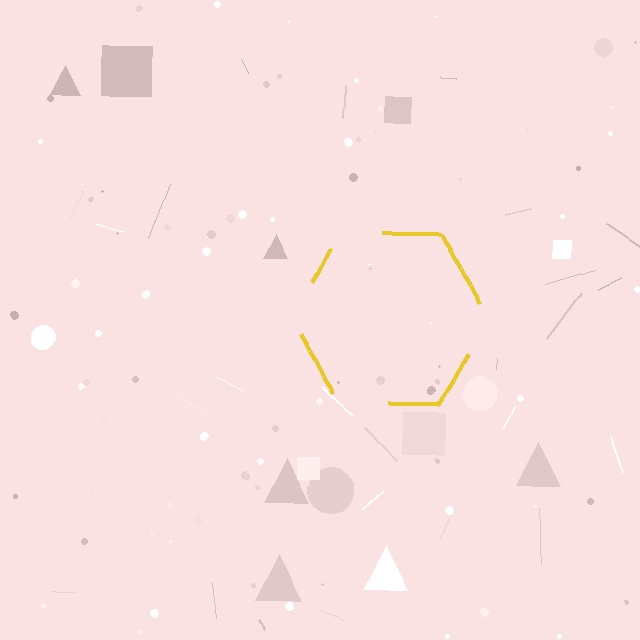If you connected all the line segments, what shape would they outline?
They would outline a hexagon.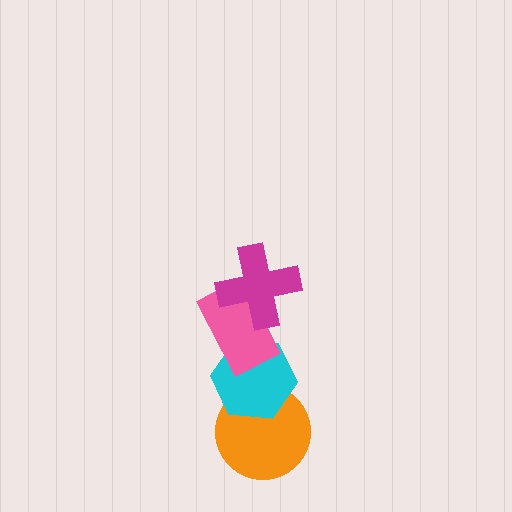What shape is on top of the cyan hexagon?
The pink rectangle is on top of the cyan hexagon.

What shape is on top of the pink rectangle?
The magenta cross is on top of the pink rectangle.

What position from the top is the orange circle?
The orange circle is 4th from the top.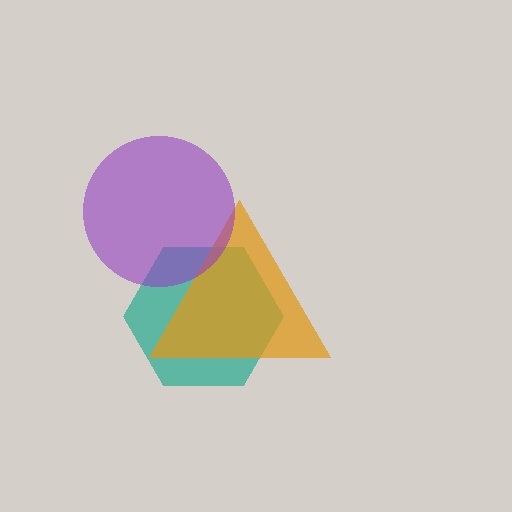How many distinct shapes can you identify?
There are 3 distinct shapes: a teal hexagon, an orange triangle, a purple circle.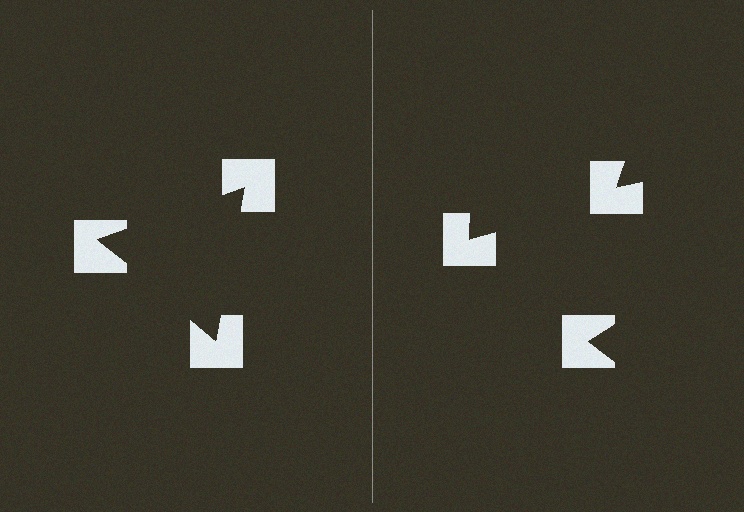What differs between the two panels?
The notched squares are positioned identically on both sides; only the wedge orientations differ. On the left they align to a triangle; on the right they are misaligned.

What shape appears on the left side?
An illusory triangle.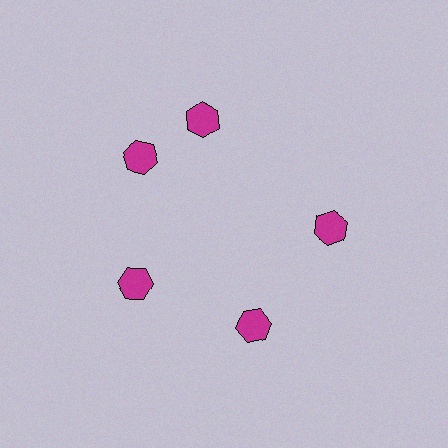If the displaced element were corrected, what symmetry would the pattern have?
It would have 5-fold rotational symmetry — the pattern would map onto itself every 72 degrees.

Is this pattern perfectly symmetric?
No. The 5 magenta hexagons are arranged in a ring, but one element near the 1 o'clock position is rotated out of alignment along the ring, breaking the 5-fold rotational symmetry.